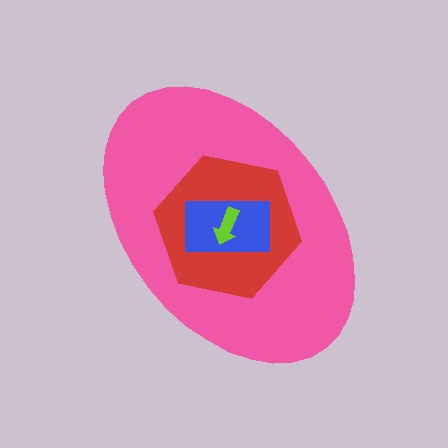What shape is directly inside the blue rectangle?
The lime arrow.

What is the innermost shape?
The lime arrow.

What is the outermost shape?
The pink ellipse.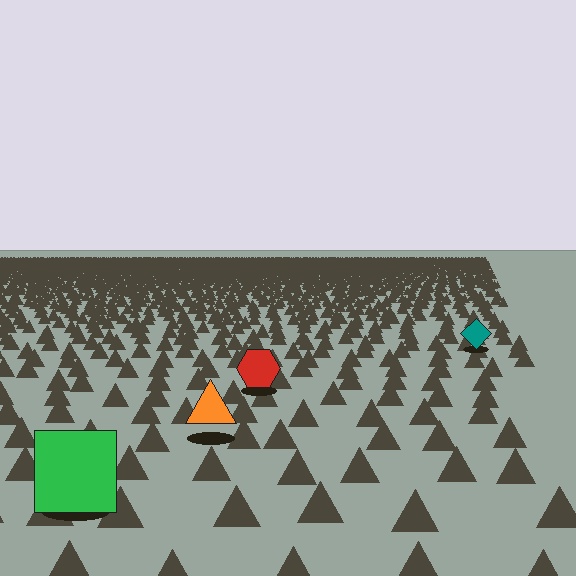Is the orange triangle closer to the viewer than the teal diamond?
Yes. The orange triangle is closer — you can tell from the texture gradient: the ground texture is coarser near it.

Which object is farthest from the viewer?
The teal diamond is farthest from the viewer. It appears smaller and the ground texture around it is denser.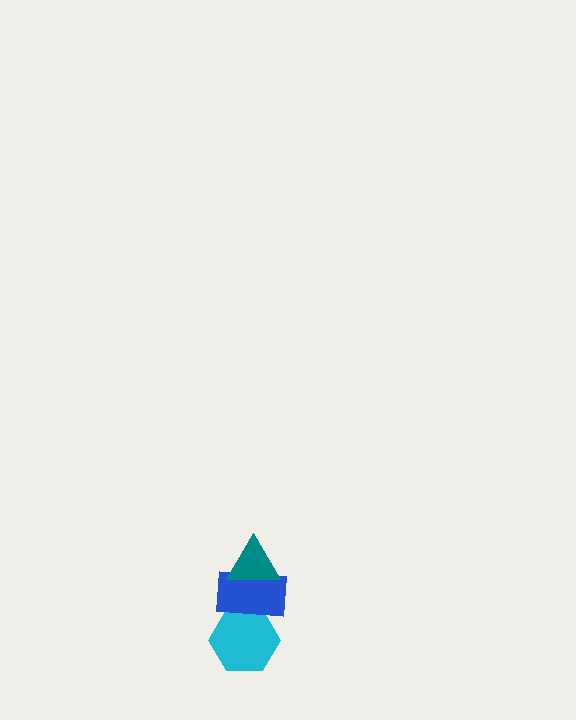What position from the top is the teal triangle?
The teal triangle is 1st from the top.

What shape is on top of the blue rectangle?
The teal triangle is on top of the blue rectangle.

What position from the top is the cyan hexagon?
The cyan hexagon is 3rd from the top.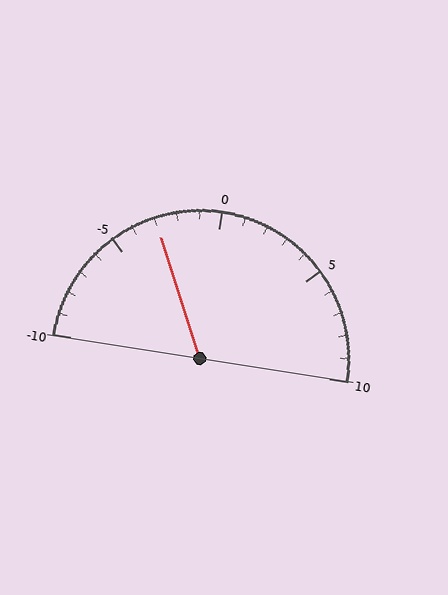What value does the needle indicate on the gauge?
The needle indicates approximately -3.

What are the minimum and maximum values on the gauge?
The gauge ranges from -10 to 10.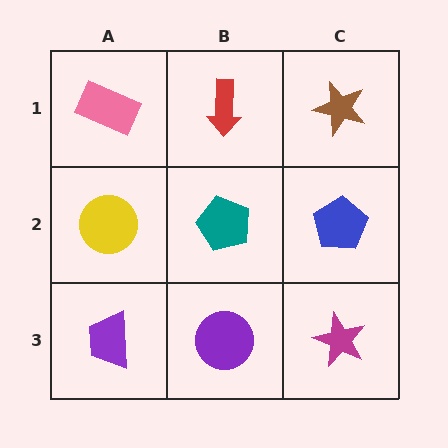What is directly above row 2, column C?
A brown star.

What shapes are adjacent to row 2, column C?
A brown star (row 1, column C), a magenta star (row 3, column C), a teal pentagon (row 2, column B).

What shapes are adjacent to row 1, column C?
A blue pentagon (row 2, column C), a red arrow (row 1, column B).